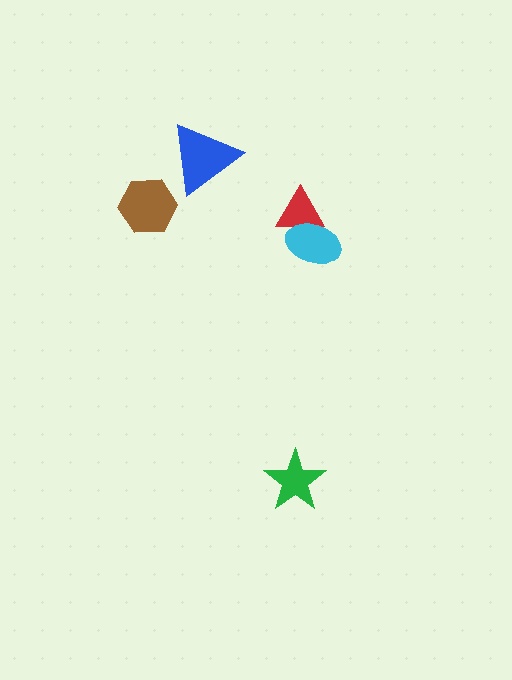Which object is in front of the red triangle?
The cyan ellipse is in front of the red triangle.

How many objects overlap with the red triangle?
1 object overlaps with the red triangle.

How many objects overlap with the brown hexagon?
0 objects overlap with the brown hexagon.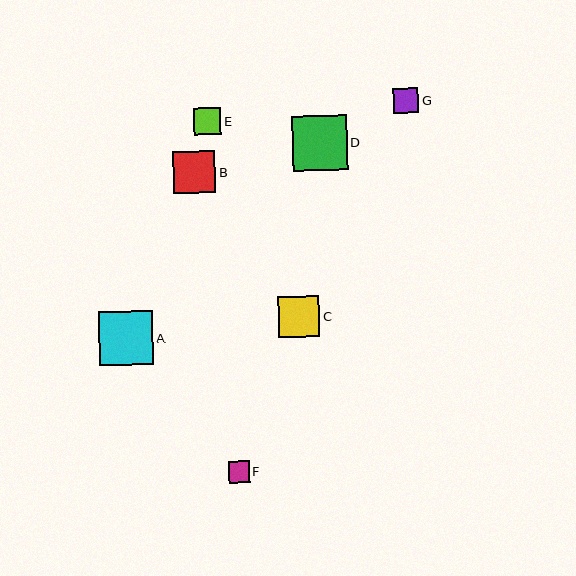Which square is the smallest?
Square F is the smallest with a size of approximately 21 pixels.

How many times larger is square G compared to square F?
Square G is approximately 1.2 times the size of square F.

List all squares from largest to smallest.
From largest to smallest: D, A, B, C, E, G, F.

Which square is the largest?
Square D is the largest with a size of approximately 55 pixels.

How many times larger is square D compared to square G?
Square D is approximately 2.2 times the size of square G.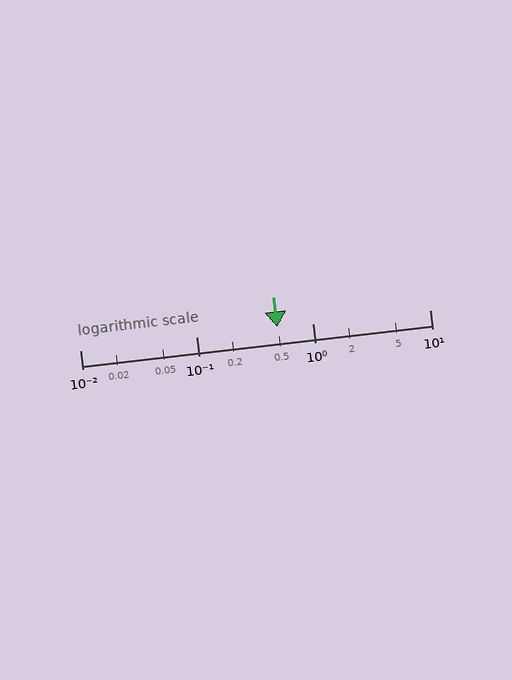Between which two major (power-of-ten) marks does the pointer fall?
The pointer is between 0.1 and 1.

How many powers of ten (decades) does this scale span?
The scale spans 3 decades, from 0.01 to 10.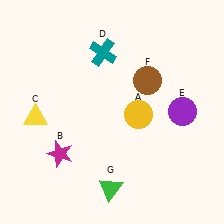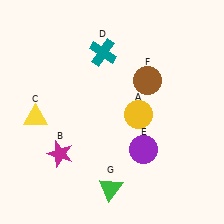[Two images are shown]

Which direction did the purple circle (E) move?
The purple circle (E) moved left.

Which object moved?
The purple circle (E) moved left.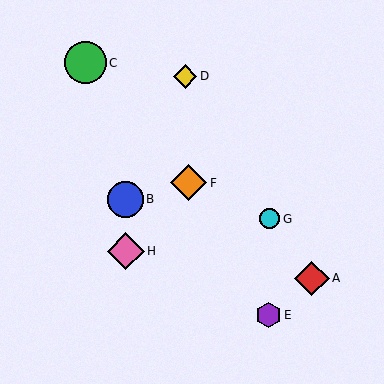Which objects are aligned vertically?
Objects B, H are aligned vertically.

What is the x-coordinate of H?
Object H is at x≈126.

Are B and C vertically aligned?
No, B is at x≈126 and C is at x≈85.